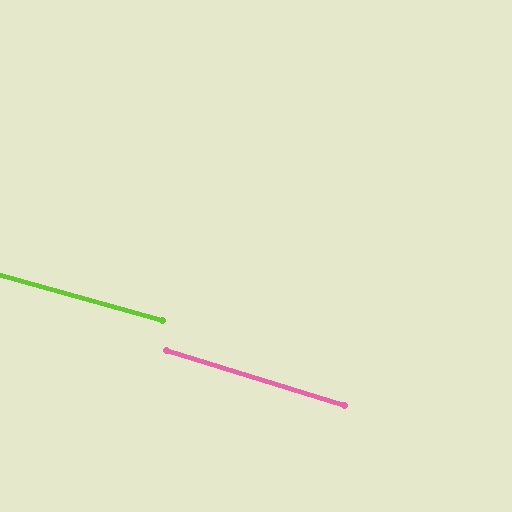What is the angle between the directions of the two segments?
Approximately 2 degrees.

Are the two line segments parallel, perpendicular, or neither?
Parallel — their directions differ by only 1.7°.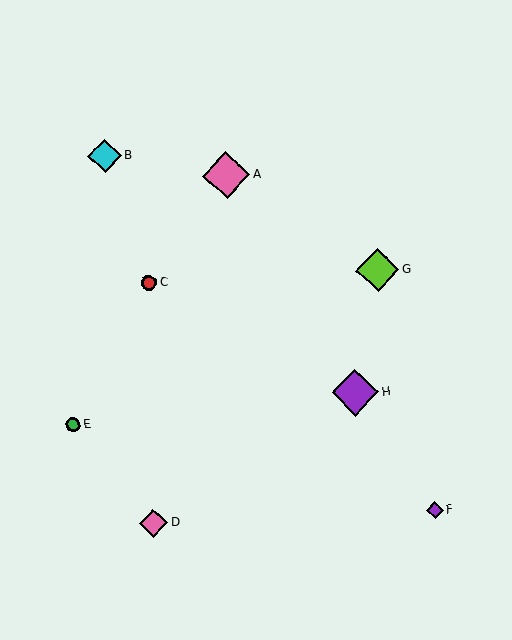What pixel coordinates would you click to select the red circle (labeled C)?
Click at (149, 283) to select the red circle C.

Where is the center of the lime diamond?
The center of the lime diamond is at (377, 270).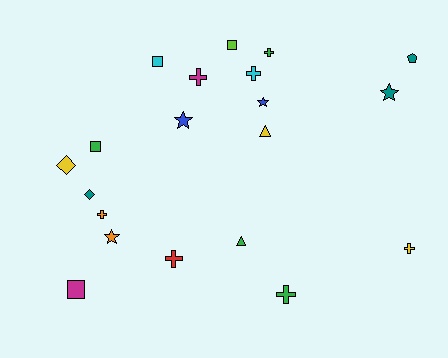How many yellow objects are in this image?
There are 3 yellow objects.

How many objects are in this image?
There are 20 objects.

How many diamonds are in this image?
There are 2 diamonds.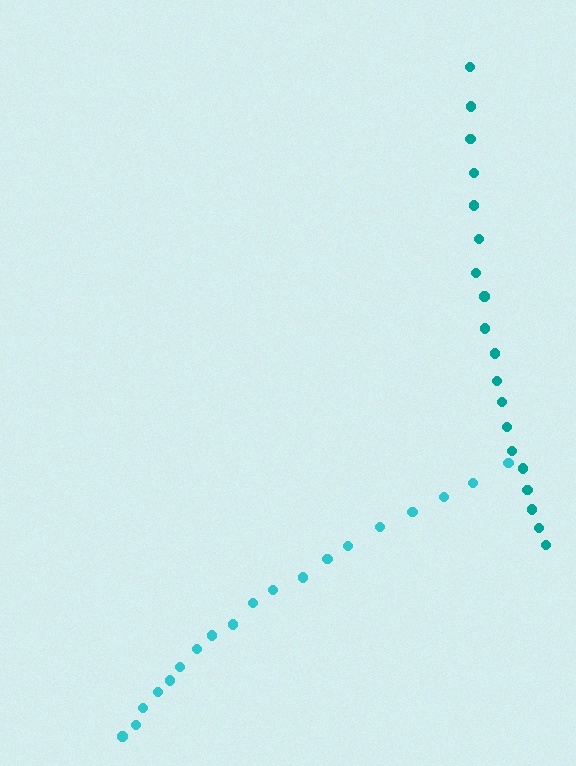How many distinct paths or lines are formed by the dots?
There are 2 distinct paths.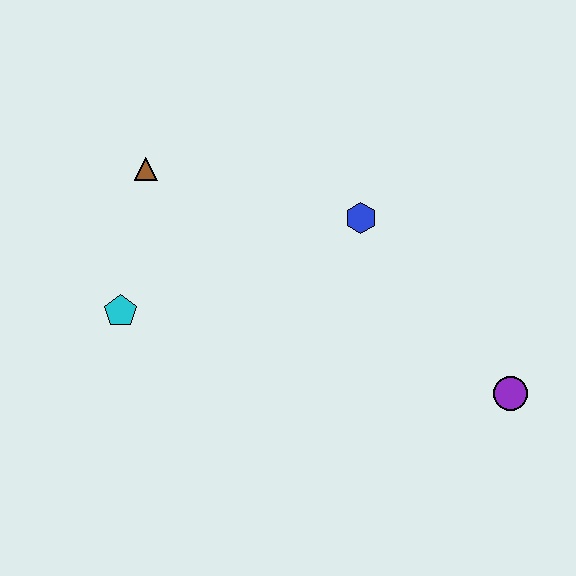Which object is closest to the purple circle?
The blue hexagon is closest to the purple circle.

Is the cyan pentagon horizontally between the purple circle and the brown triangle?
No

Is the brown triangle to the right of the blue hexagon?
No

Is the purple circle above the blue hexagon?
No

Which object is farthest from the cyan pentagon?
The purple circle is farthest from the cyan pentagon.